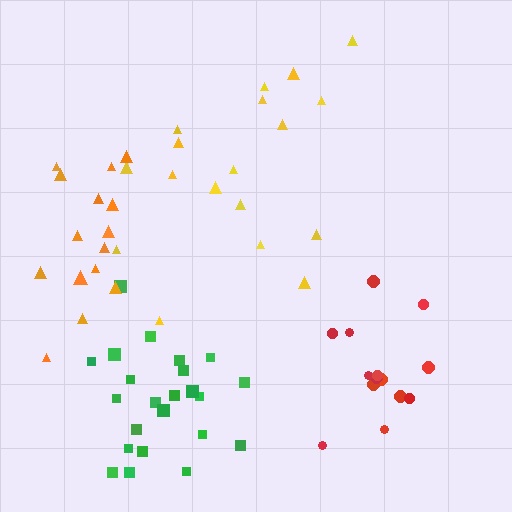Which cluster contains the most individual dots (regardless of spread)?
Green (23).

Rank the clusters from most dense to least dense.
green, red, orange, yellow.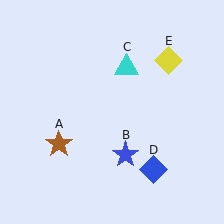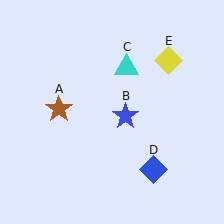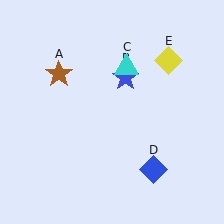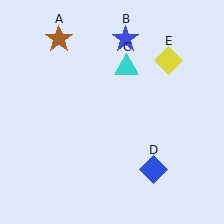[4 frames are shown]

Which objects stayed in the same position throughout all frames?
Cyan triangle (object C) and blue diamond (object D) and yellow diamond (object E) remained stationary.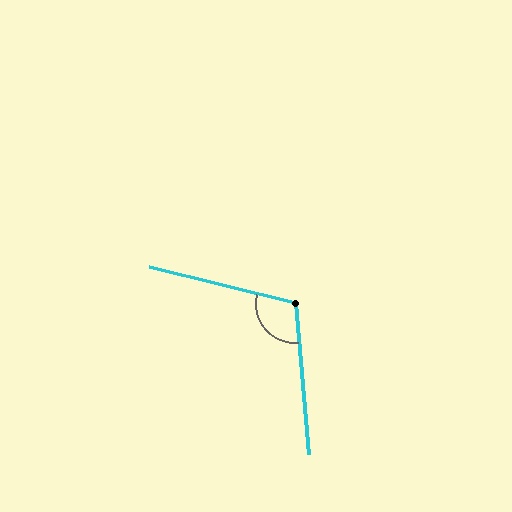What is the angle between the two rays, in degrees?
Approximately 109 degrees.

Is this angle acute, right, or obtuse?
It is obtuse.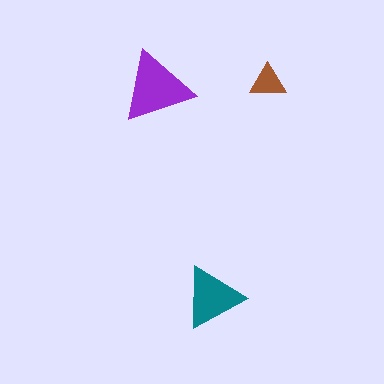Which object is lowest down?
The teal triangle is bottommost.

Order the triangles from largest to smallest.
the purple one, the teal one, the brown one.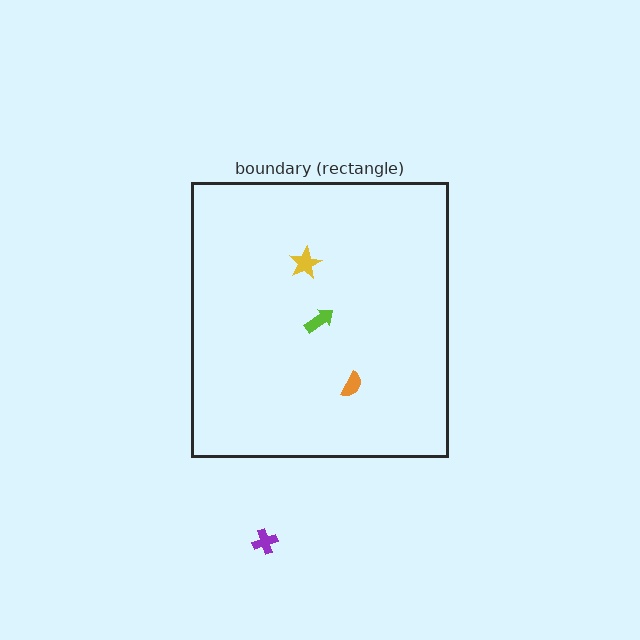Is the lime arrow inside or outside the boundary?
Inside.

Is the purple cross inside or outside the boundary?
Outside.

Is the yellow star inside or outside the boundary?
Inside.